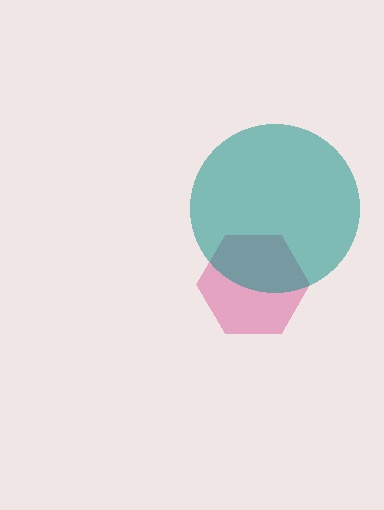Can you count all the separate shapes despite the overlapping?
Yes, there are 2 separate shapes.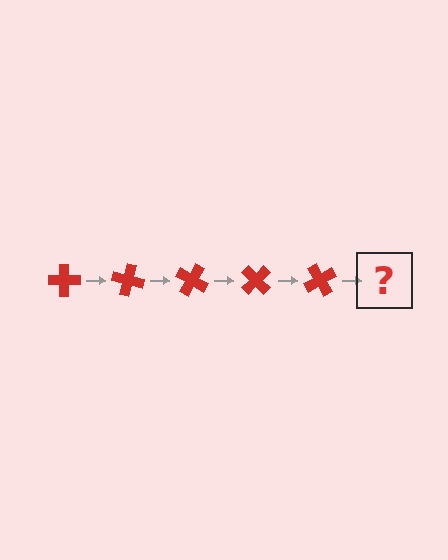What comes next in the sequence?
The next element should be a red cross rotated 75 degrees.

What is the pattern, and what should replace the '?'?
The pattern is that the cross rotates 15 degrees each step. The '?' should be a red cross rotated 75 degrees.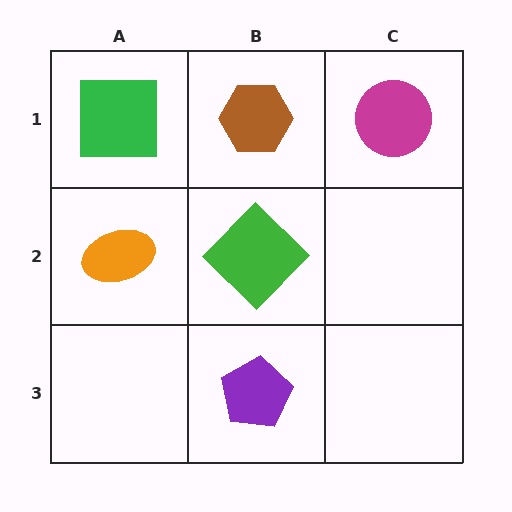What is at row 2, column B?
A green diamond.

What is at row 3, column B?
A purple pentagon.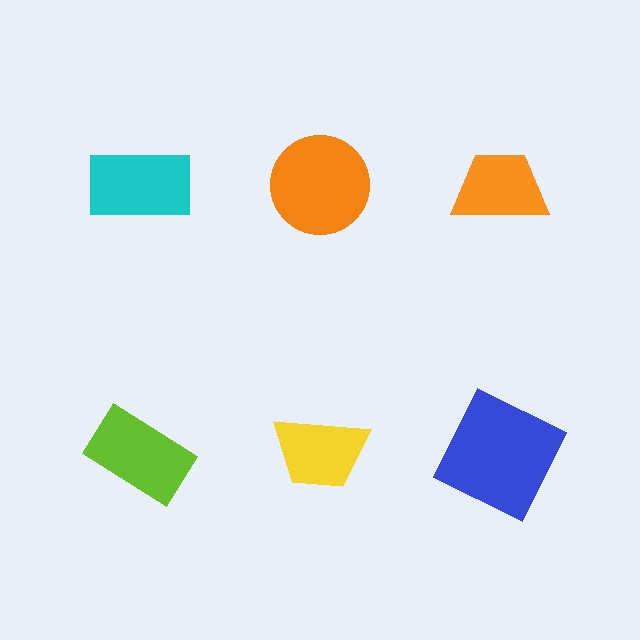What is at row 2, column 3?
A blue square.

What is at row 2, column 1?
A lime rectangle.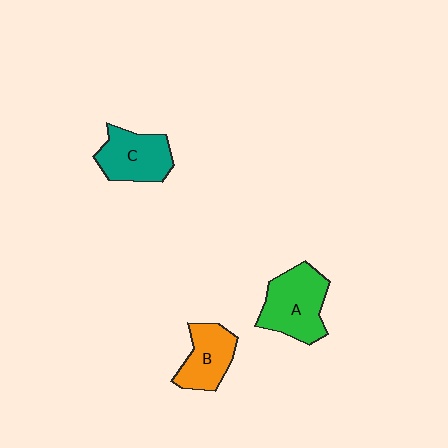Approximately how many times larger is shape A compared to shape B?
Approximately 1.4 times.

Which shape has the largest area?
Shape A (green).